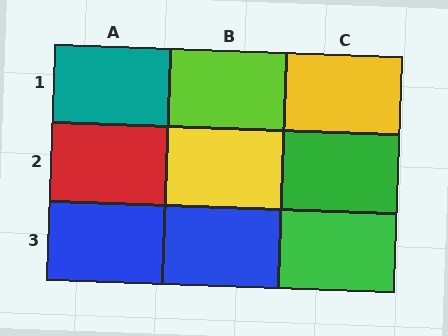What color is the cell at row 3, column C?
Green.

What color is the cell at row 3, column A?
Blue.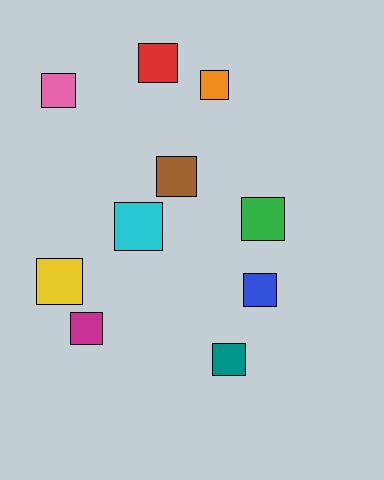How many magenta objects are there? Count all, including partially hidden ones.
There is 1 magenta object.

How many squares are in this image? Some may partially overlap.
There are 10 squares.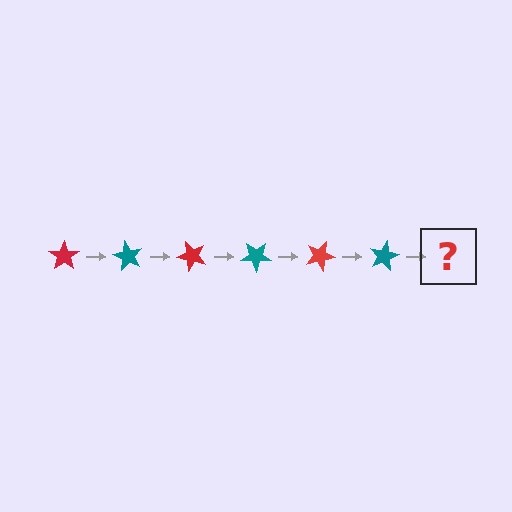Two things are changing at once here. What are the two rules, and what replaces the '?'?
The two rules are that it rotates 60 degrees each step and the color cycles through red and teal. The '?' should be a red star, rotated 360 degrees from the start.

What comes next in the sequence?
The next element should be a red star, rotated 360 degrees from the start.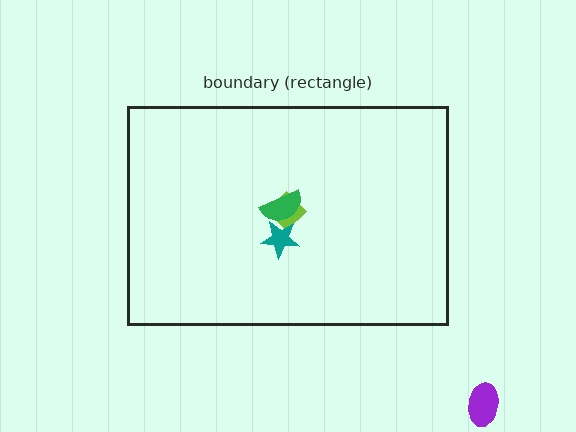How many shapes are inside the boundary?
3 inside, 1 outside.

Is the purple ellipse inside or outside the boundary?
Outside.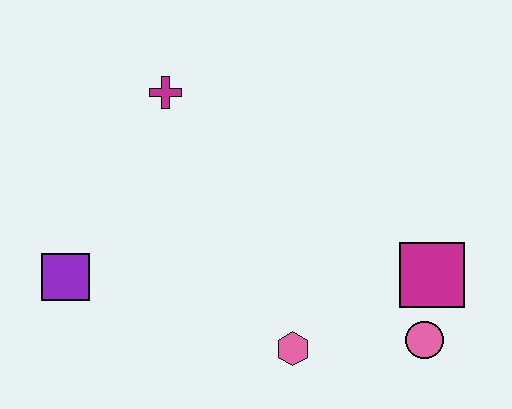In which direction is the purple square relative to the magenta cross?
The purple square is below the magenta cross.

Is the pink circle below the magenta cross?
Yes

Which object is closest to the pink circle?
The magenta square is closest to the pink circle.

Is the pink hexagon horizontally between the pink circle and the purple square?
Yes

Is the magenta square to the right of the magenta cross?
Yes